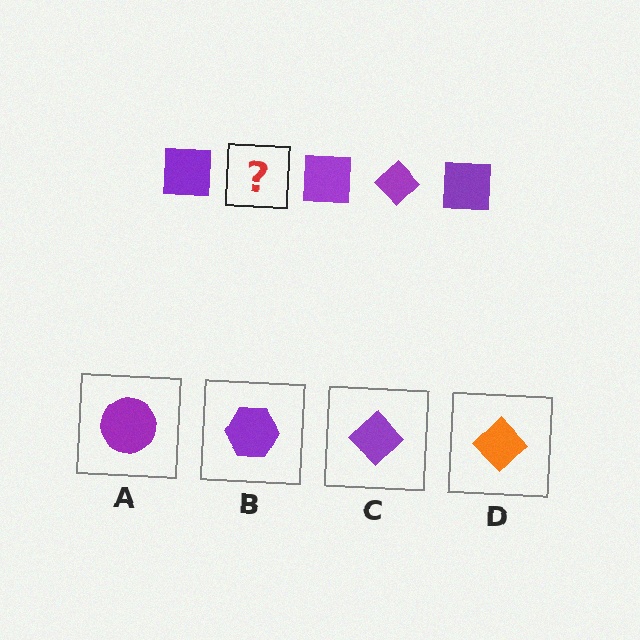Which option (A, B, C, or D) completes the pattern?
C.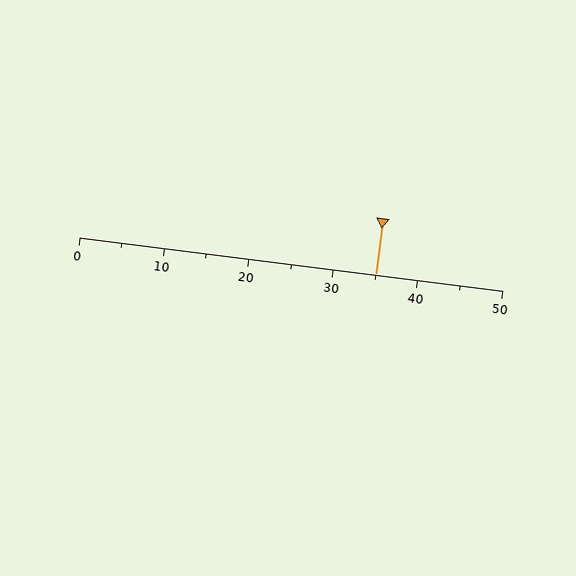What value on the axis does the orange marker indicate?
The marker indicates approximately 35.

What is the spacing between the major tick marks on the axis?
The major ticks are spaced 10 apart.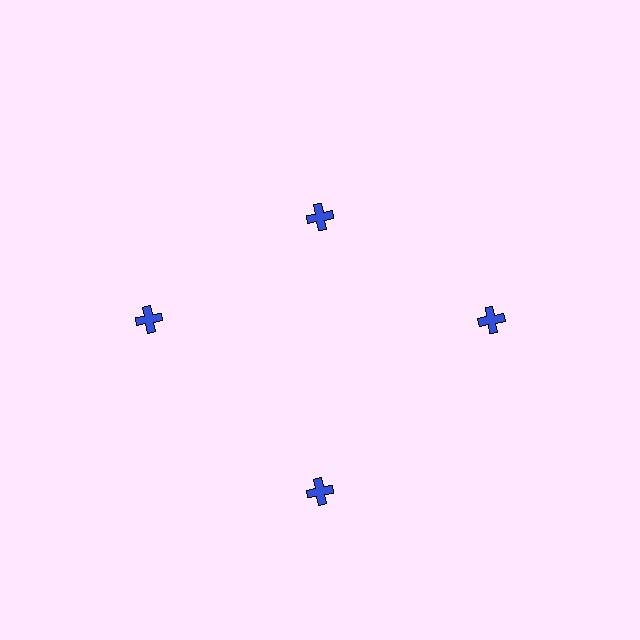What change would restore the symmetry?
The symmetry would be restored by moving it outward, back onto the ring so that all 4 crosses sit at equal angles and equal distance from the center.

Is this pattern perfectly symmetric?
No. The 4 blue crosses are arranged in a ring, but one element near the 12 o'clock position is pulled inward toward the center, breaking the 4-fold rotational symmetry.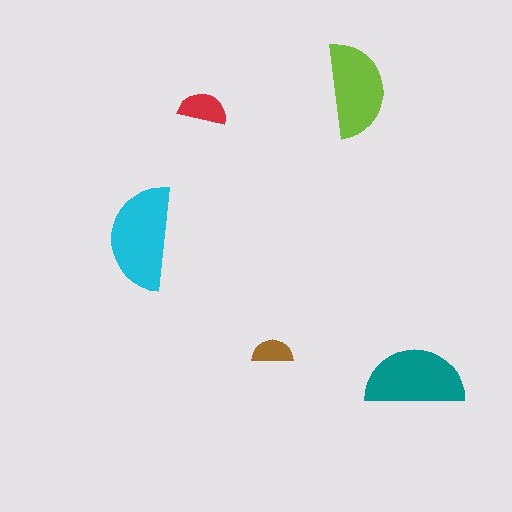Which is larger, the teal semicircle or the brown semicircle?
The teal one.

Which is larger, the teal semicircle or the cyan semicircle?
The cyan one.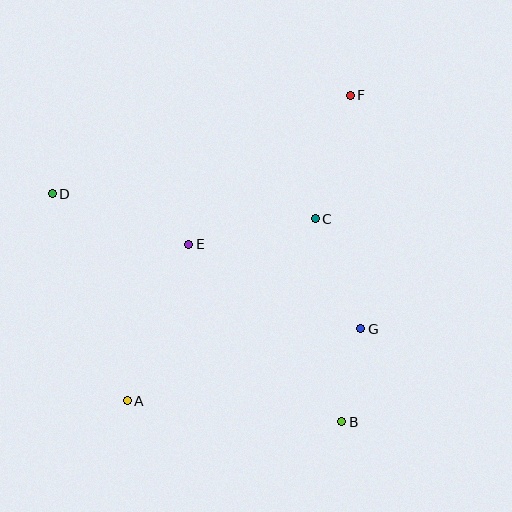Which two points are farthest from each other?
Points A and F are farthest from each other.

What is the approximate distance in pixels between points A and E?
The distance between A and E is approximately 168 pixels.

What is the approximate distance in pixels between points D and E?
The distance between D and E is approximately 145 pixels.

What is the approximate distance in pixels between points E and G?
The distance between E and G is approximately 192 pixels.